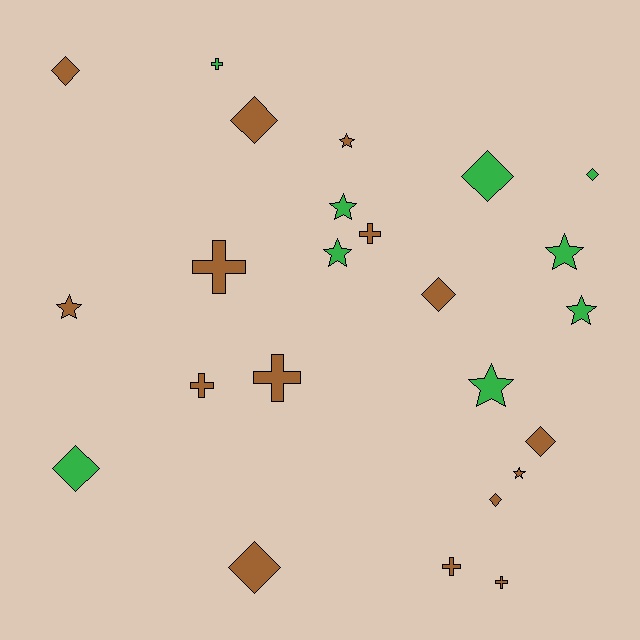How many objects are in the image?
There are 24 objects.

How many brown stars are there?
There are 3 brown stars.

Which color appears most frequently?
Brown, with 15 objects.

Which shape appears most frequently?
Diamond, with 9 objects.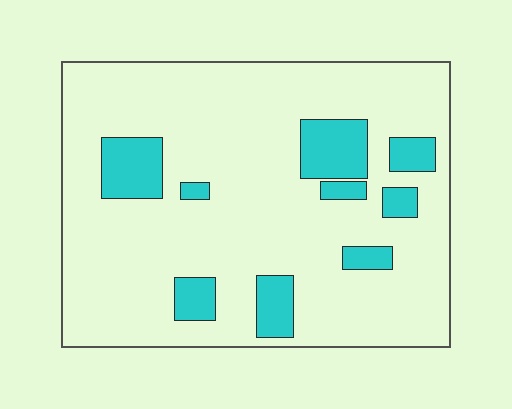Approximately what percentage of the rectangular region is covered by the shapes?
Approximately 15%.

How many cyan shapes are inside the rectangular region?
9.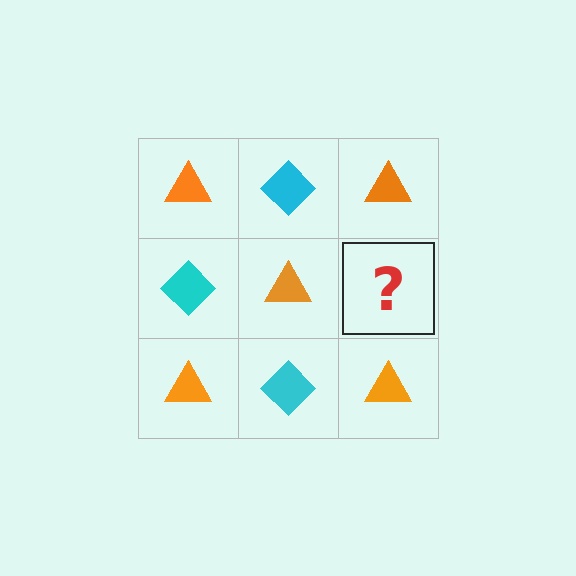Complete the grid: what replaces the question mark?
The question mark should be replaced with a cyan diamond.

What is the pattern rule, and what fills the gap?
The rule is that it alternates orange triangle and cyan diamond in a checkerboard pattern. The gap should be filled with a cyan diamond.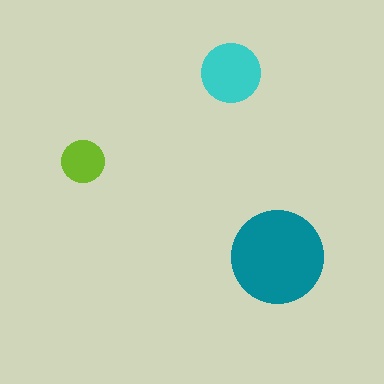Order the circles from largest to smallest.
the teal one, the cyan one, the lime one.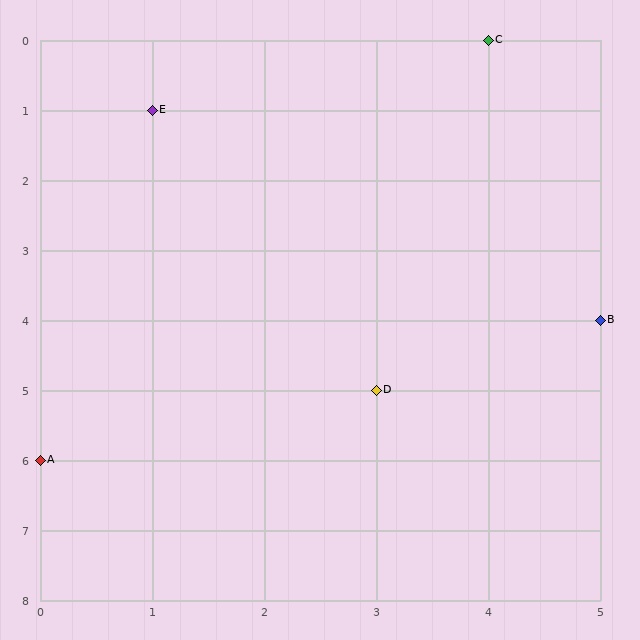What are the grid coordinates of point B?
Point B is at grid coordinates (5, 4).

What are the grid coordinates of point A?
Point A is at grid coordinates (0, 6).